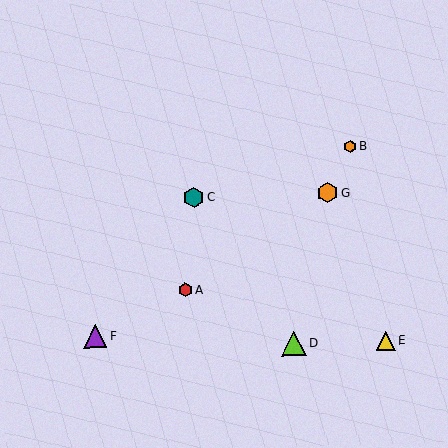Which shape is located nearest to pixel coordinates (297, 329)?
The lime triangle (labeled D) at (294, 343) is nearest to that location.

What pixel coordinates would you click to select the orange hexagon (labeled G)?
Click at (328, 193) to select the orange hexagon G.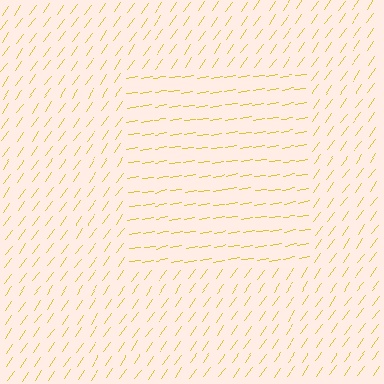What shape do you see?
I see a rectangle.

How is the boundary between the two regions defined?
The boundary is defined purely by a change in line orientation (approximately 45 degrees difference). All lines are the same color and thickness.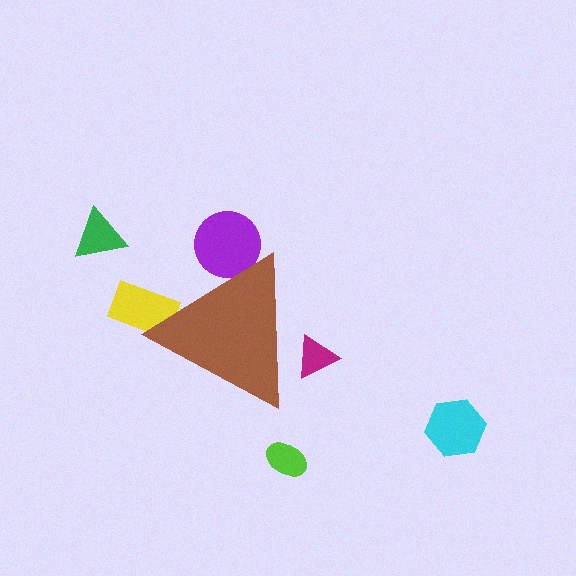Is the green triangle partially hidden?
No, the green triangle is fully visible.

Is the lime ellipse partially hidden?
No, the lime ellipse is fully visible.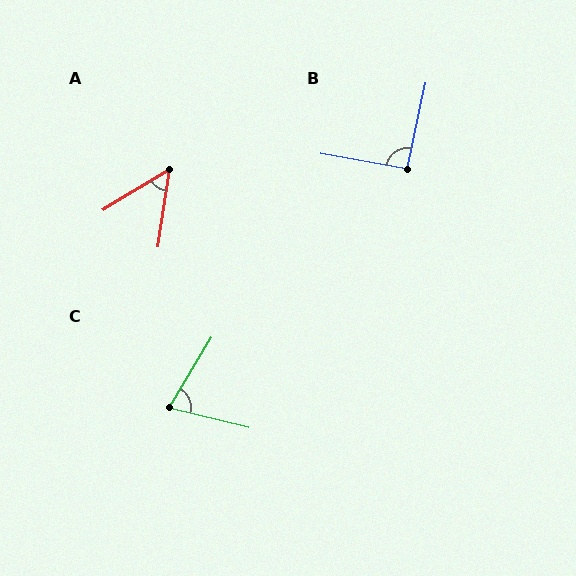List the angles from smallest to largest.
A (50°), C (73°), B (92°).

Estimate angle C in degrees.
Approximately 73 degrees.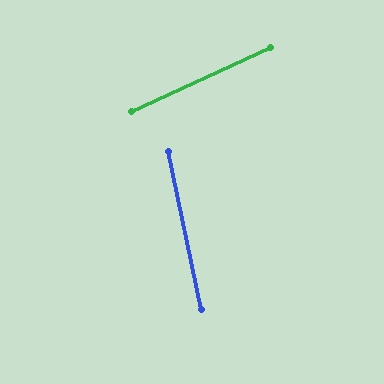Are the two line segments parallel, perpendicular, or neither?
Neither parallel nor perpendicular — they differ by about 77°.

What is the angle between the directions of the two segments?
Approximately 77 degrees.